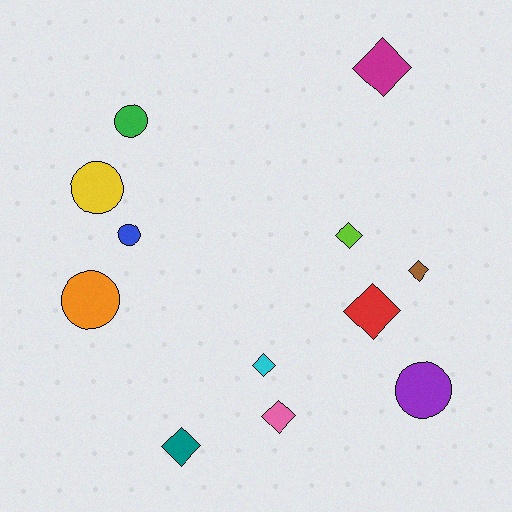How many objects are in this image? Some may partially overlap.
There are 12 objects.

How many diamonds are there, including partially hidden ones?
There are 7 diamonds.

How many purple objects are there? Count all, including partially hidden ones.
There is 1 purple object.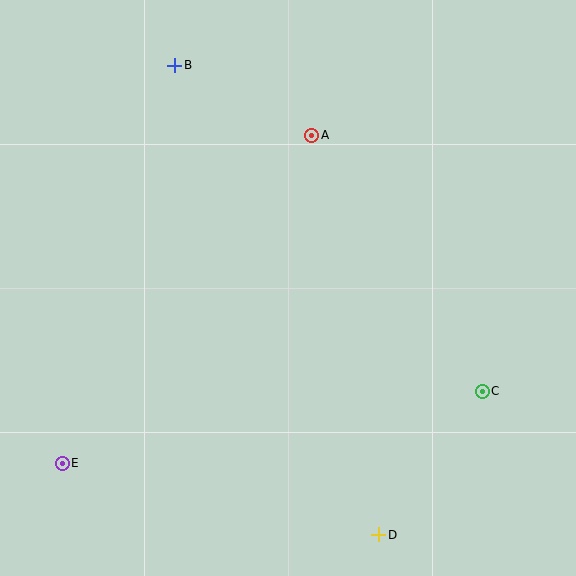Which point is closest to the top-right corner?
Point A is closest to the top-right corner.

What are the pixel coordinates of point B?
Point B is at (175, 65).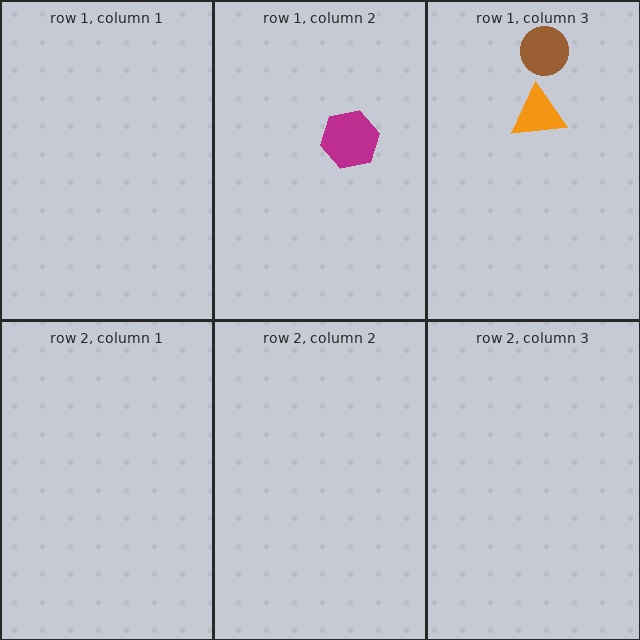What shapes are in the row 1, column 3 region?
The brown circle, the orange triangle.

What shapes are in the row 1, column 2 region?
The magenta hexagon.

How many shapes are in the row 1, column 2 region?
1.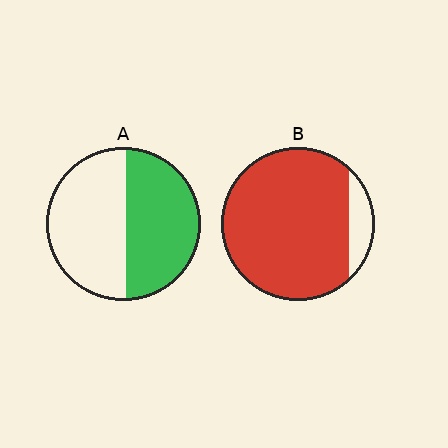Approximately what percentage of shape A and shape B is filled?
A is approximately 50% and B is approximately 90%.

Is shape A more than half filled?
Roughly half.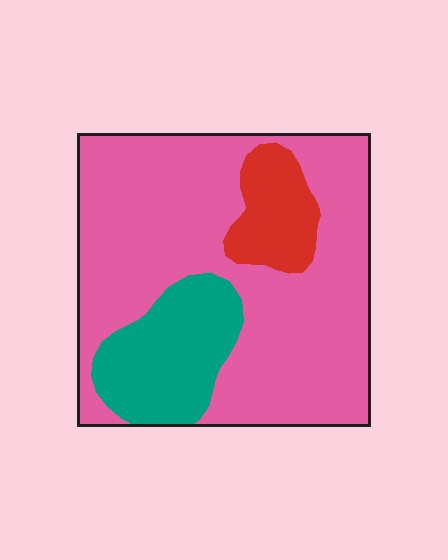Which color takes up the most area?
Pink, at roughly 70%.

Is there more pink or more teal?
Pink.